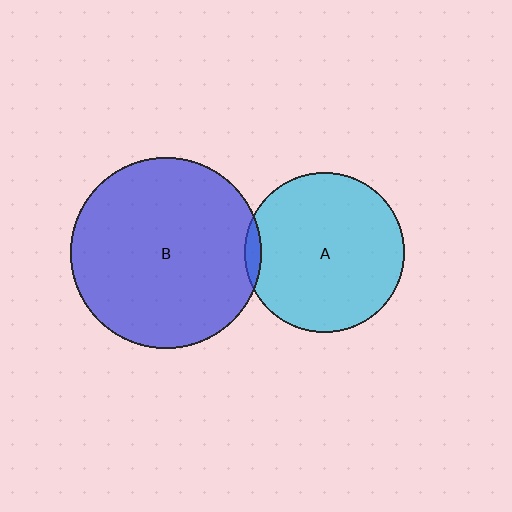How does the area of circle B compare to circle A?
Approximately 1.4 times.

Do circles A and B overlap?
Yes.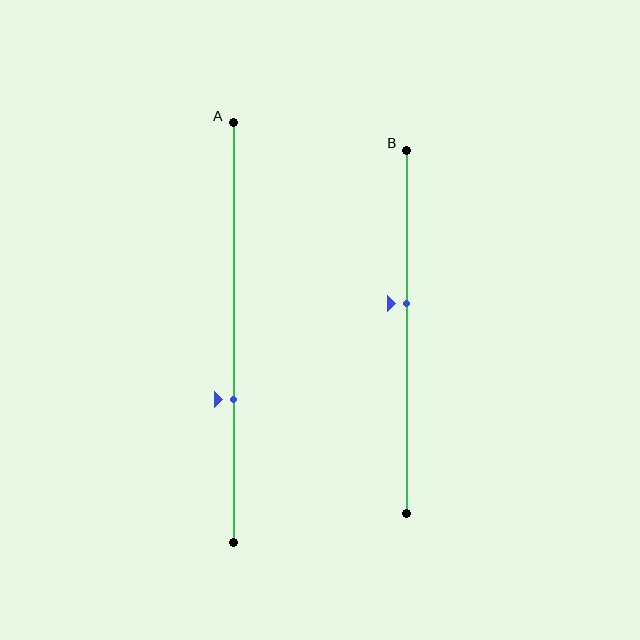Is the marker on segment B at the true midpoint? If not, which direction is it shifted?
No, the marker on segment B is shifted upward by about 8% of the segment length.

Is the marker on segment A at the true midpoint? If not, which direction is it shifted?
No, the marker on segment A is shifted downward by about 16% of the segment length.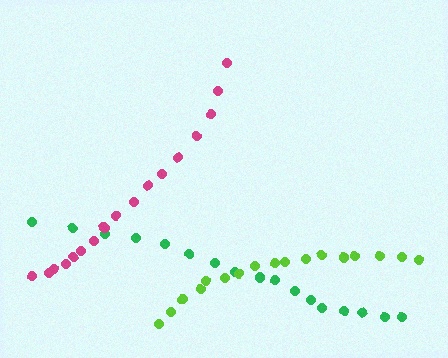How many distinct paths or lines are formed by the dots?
There are 3 distinct paths.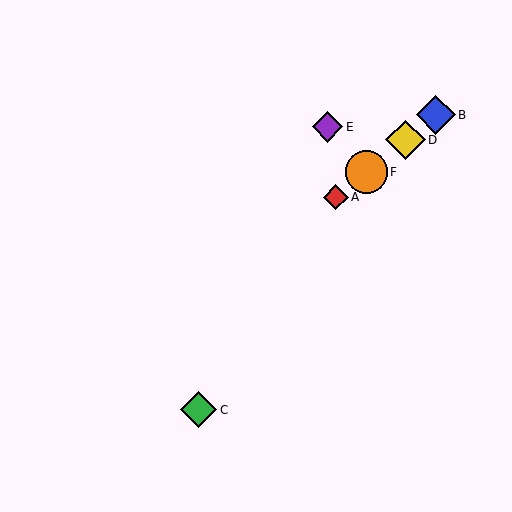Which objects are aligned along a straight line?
Objects A, B, D, F are aligned along a straight line.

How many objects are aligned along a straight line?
4 objects (A, B, D, F) are aligned along a straight line.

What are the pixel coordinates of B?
Object B is at (436, 115).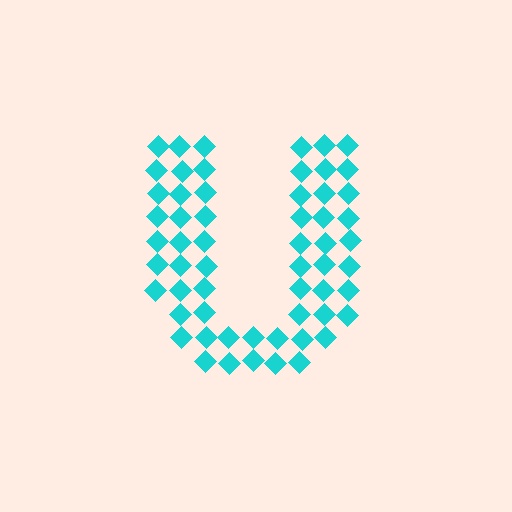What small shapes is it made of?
It is made of small diamonds.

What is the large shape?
The large shape is the letter U.